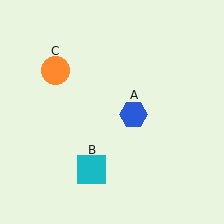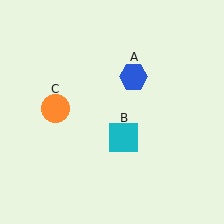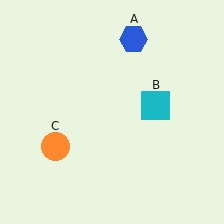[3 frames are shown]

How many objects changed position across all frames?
3 objects changed position: blue hexagon (object A), cyan square (object B), orange circle (object C).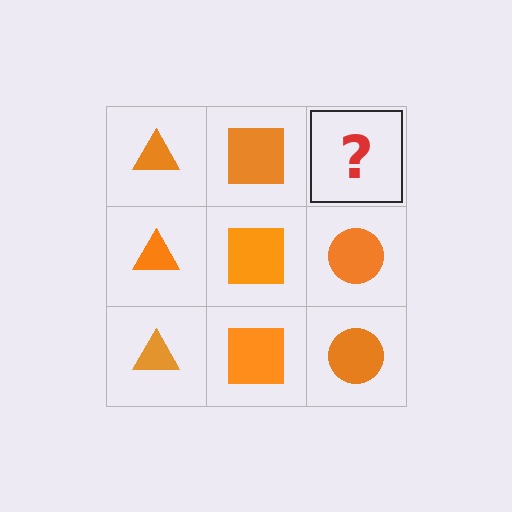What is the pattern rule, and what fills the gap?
The rule is that each column has a consistent shape. The gap should be filled with an orange circle.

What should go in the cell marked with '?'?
The missing cell should contain an orange circle.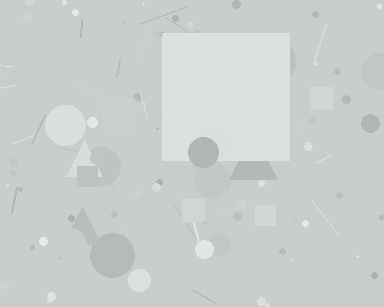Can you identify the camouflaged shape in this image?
The camouflaged shape is a square.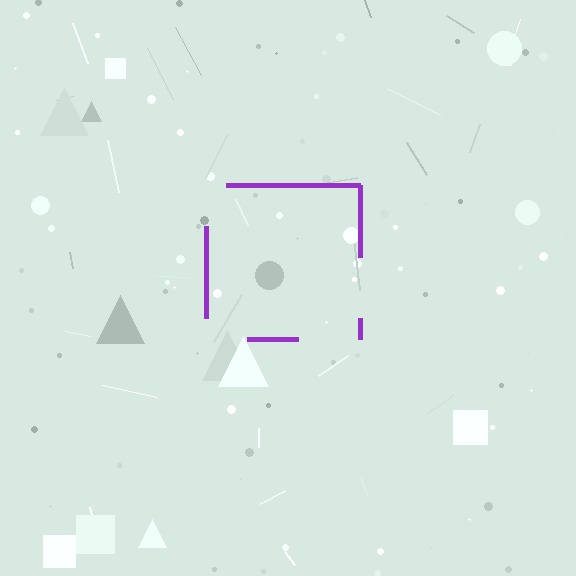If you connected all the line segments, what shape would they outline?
They would outline a square.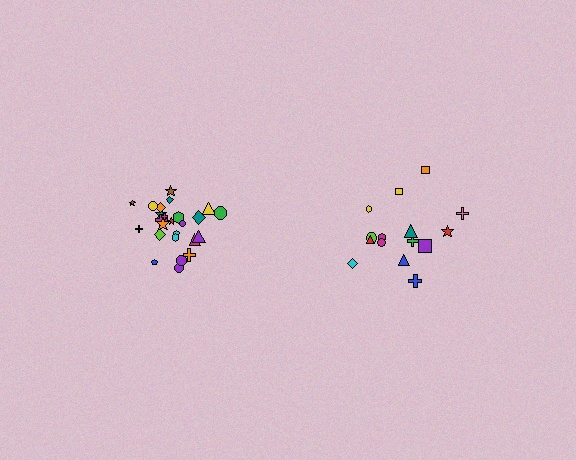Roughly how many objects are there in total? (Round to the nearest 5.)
Roughly 40 objects in total.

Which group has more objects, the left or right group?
The left group.